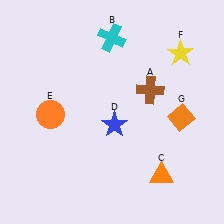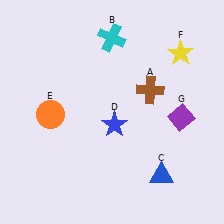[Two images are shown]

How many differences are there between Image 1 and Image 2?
There are 2 differences between the two images.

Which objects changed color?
C changed from orange to blue. G changed from orange to purple.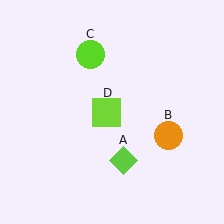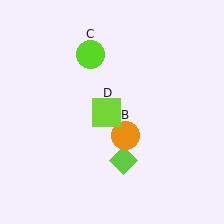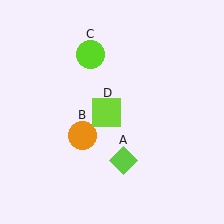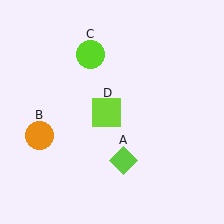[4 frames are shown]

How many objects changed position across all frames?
1 object changed position: orange circle (object B).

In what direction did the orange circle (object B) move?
The orange circle (object B) moved left.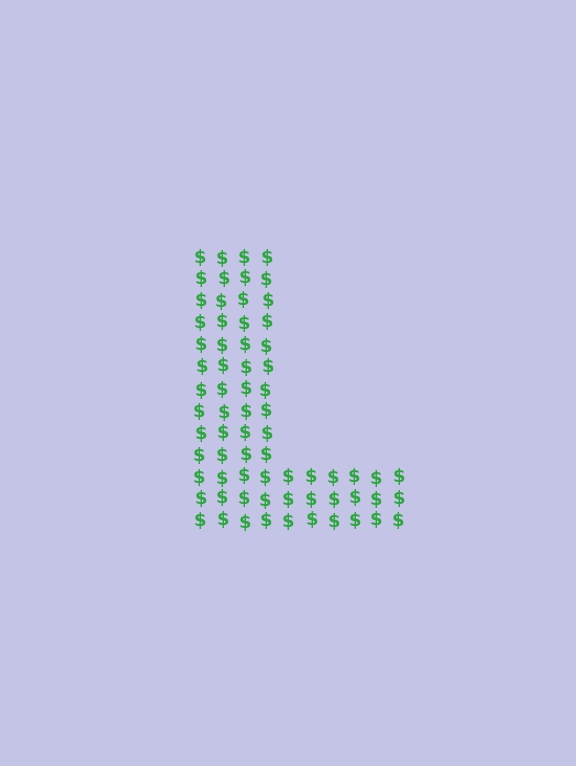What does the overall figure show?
The overall figure shows the letter L.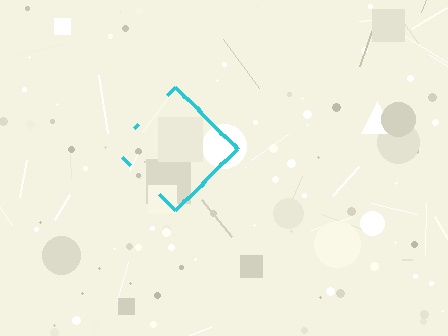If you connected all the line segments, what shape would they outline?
They would outline a diamond.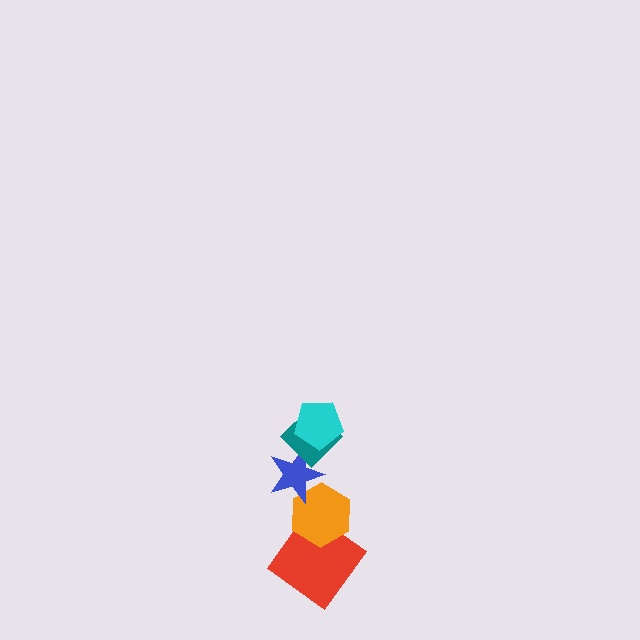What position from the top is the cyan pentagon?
The cyan pentagon is 1st from the top.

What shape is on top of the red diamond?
The orange hexagon is on top of the red diamond.